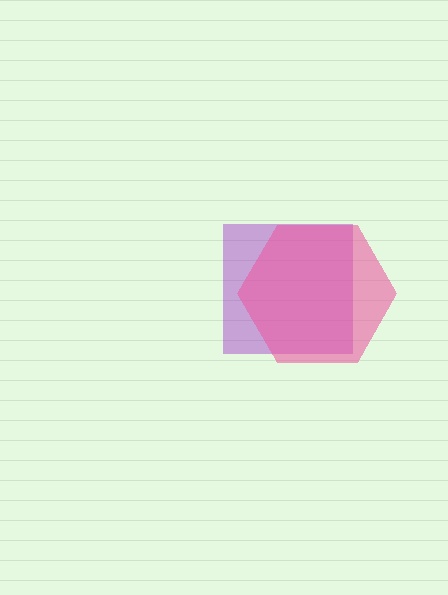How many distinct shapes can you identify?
There are 2 distinct shapes: a purple square, a pink hexagon.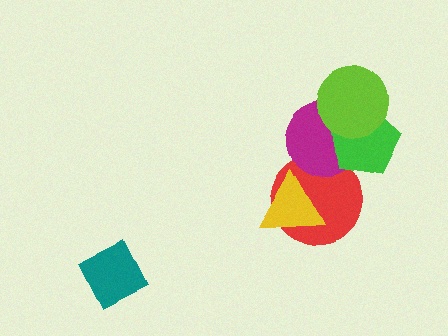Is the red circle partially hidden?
Yes, it is partially covered by another shape.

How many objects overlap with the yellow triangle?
1 object overlaps with the yellow triangle.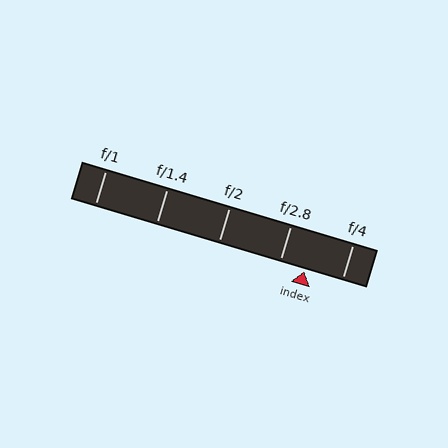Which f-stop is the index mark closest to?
The index mark is closest to f/2.8.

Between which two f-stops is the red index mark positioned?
The index mark is between f/2.8 and f/4.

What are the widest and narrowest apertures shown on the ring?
The widest aperture shown is f/1 and the narrowest is f/4.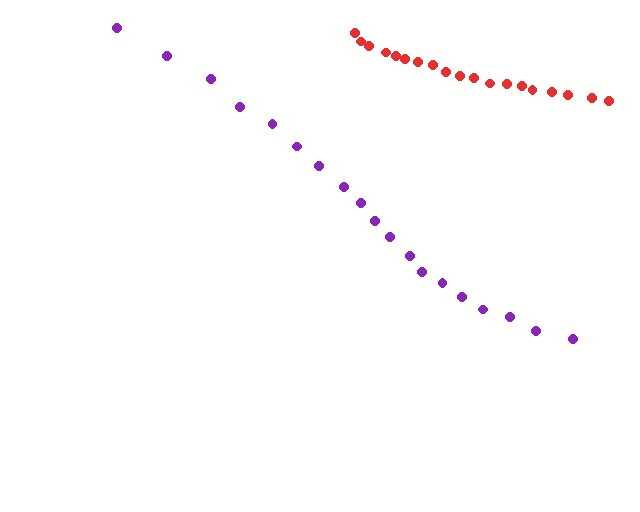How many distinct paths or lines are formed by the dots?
There are 2 distinct paths.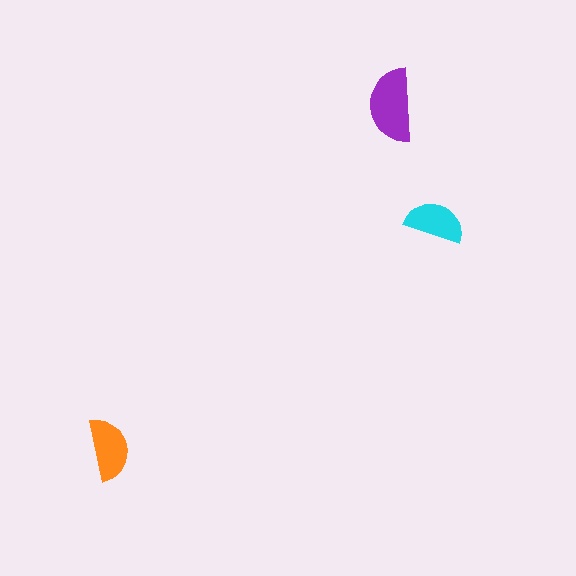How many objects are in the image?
There are 3 objects in the image.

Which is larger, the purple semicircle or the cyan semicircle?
The purple one.